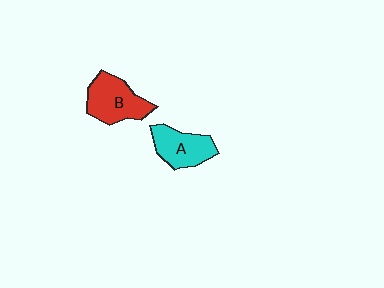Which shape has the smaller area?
Shape A (cyan).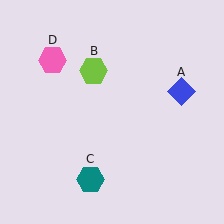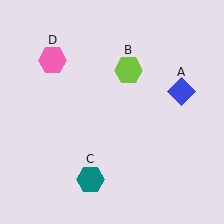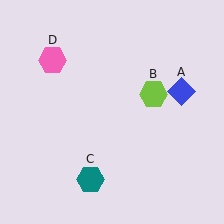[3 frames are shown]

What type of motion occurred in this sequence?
The lime hexagon (object B) rotated clockwise around the center of the scene.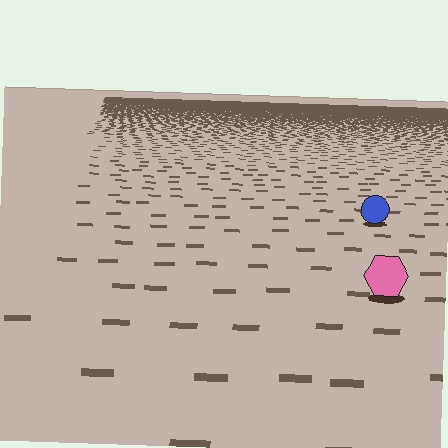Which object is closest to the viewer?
The pink hexagon is closest. The texture marks near it are larger and more spread out.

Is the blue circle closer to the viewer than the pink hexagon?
No. The pink hexagon is closer — you can tell from the texture gradient: the ground texture is coarser near it.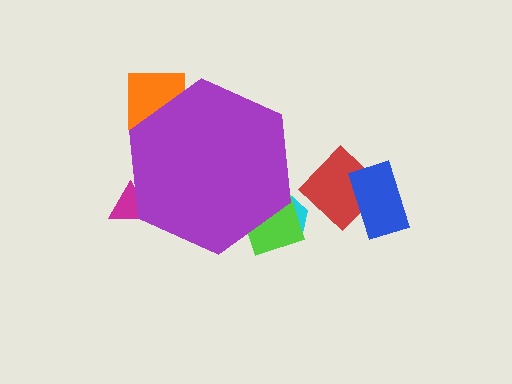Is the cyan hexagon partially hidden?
Yes, the cyan hexagon is partially hidden behind the purple hexagon.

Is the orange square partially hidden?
Yes, the orange square is partially hidden behind the purple hexagon.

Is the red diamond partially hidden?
No, the red diamond is fully visible.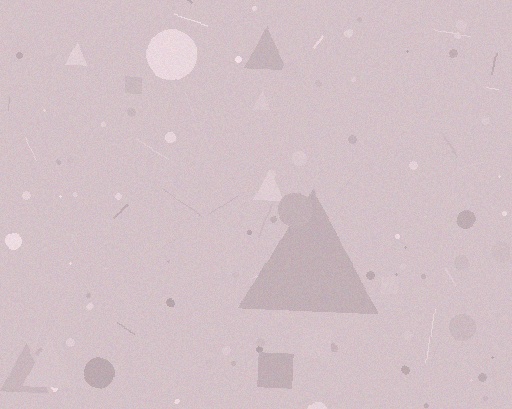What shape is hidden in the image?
A triangle is hidden in the image.